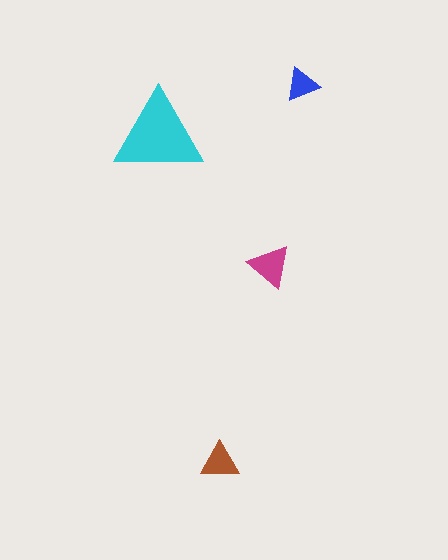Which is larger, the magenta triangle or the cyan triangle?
The cyan one.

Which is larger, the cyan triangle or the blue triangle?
The cyan one.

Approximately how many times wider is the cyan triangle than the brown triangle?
About 2.5 times wider.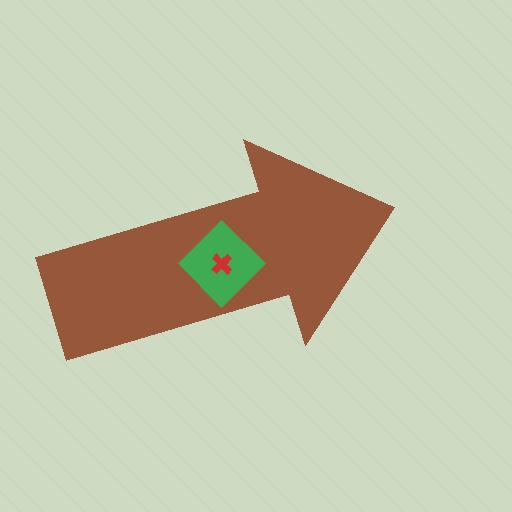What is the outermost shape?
The brown arrow.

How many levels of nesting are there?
3.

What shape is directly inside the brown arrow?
The green diamond.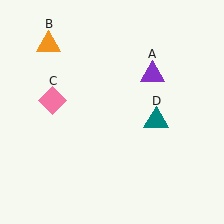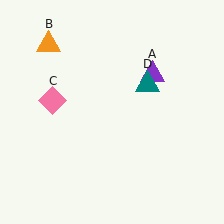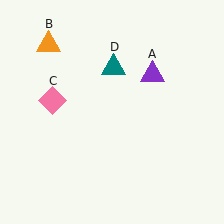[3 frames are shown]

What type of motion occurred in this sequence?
The teal triangle (object D) rotated counterclockwise around the center of the scene.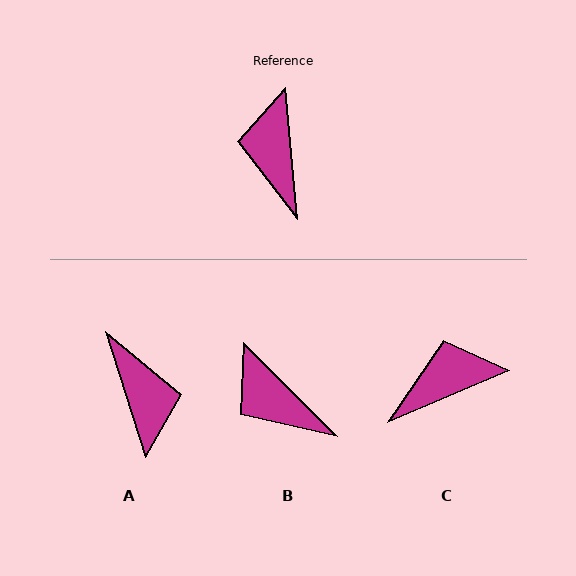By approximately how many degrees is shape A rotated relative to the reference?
Approximately 168 degrees clockwise.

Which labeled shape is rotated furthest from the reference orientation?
A, about 168 degrees away.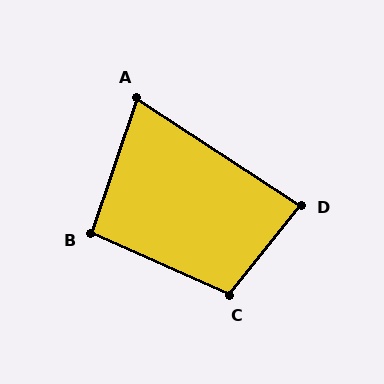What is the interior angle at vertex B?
Approximately 95 degrees (obtuse).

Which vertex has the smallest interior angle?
A, at approximately 76 degrees.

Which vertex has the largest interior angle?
C, at approximately 104 degrees.